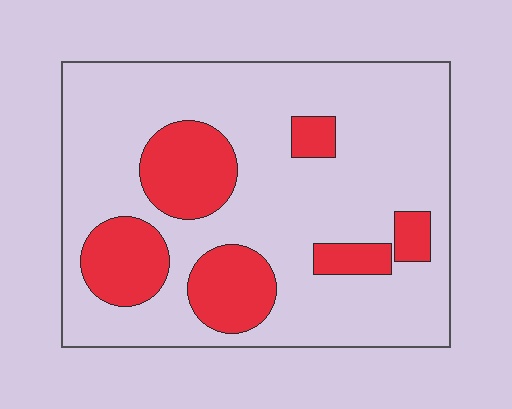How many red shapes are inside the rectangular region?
6.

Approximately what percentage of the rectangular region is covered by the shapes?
Approximately 25%.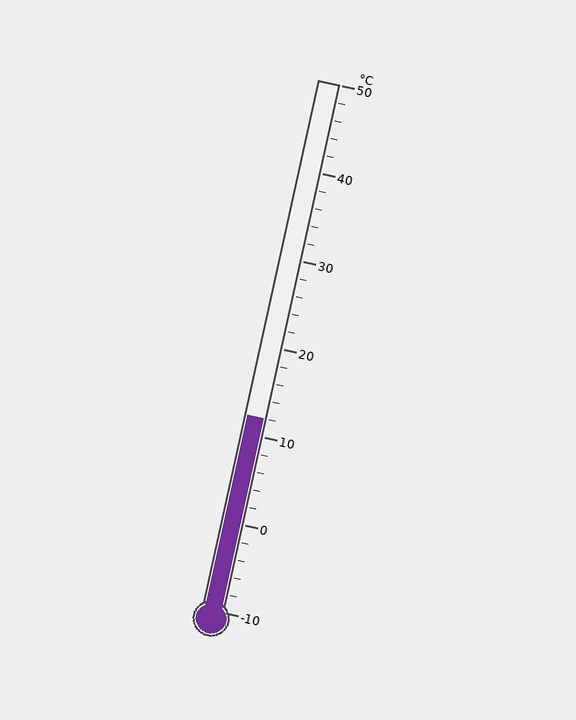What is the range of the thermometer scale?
The thermometer scale ranges from -10°C to 50°C.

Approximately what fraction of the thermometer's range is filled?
The thermometer is filled to approximately 35% of its range.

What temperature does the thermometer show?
The thermometer shows approximately 12°C.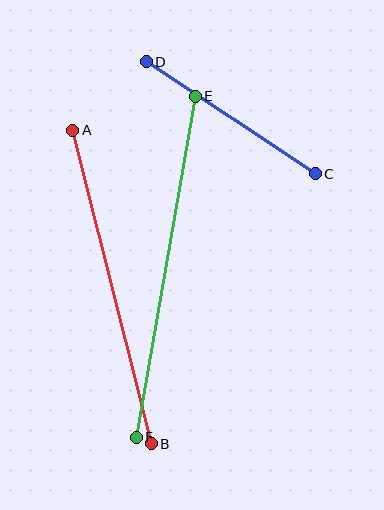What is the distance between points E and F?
The distance is approximately 346 pixels.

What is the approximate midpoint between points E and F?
The midpoint is at approximately (166, 267) pixels.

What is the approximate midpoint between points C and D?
The midpoint is at approximately (231, 118) pixels.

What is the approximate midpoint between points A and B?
The midpoint is at approximately (112, 287) pixels.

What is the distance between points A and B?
The distance is approximately 323 pixels.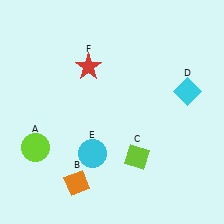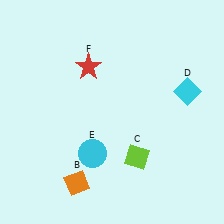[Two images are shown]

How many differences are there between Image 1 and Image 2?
There is 1 difference between the two images.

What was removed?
The lime circle (A) was removed in Image 2.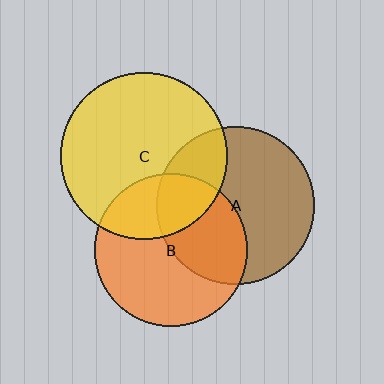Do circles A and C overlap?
Yes.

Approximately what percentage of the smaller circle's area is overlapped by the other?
Approximately 25%.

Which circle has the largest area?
Circle C (yellow).